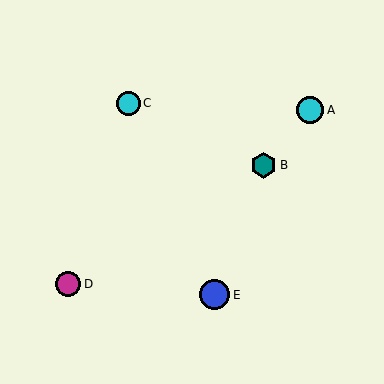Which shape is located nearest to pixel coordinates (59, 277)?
The magenta circle (labeled D) at (68, 284) is nearest to that location.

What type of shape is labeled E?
Shape E is a blue circle.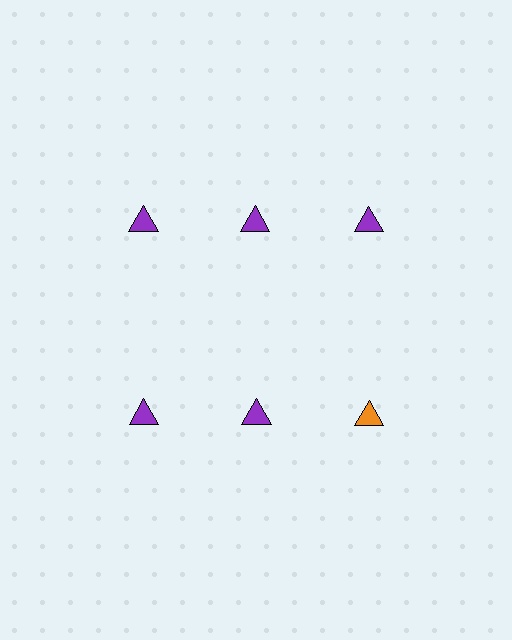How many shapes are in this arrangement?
There are 6 shapes arranged in a grid pattern.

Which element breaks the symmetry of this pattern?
The orange triangle in the second row, center column breaks the symmetry. All other shapes are purple triangles.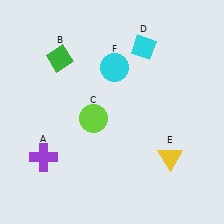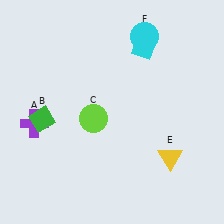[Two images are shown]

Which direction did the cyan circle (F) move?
The cyan circle (F) moved up.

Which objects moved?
The objects that moved are: the purple cross (A), the green diamond (B), the cyan circle (F).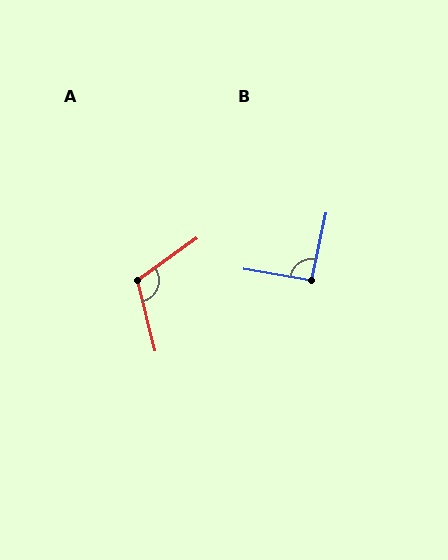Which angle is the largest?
A, at approximately 112 degrees.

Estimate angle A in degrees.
Approximately 112 degrees.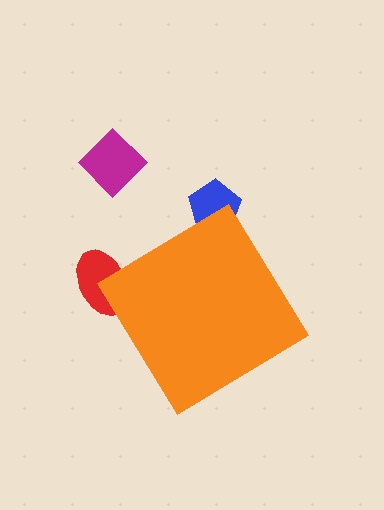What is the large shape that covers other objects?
An orange diamond.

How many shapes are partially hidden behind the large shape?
2 shapes are partially hidden.